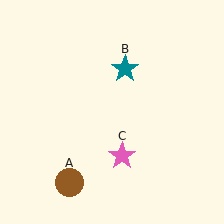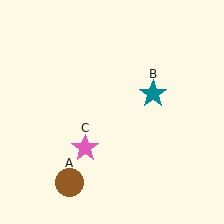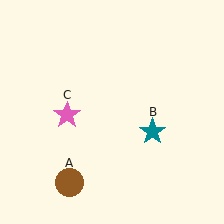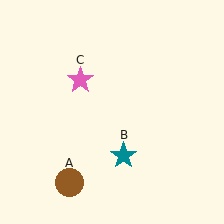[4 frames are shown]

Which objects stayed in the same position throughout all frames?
Brown circle (object A) remained stationary.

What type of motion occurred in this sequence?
The teal star (object B), pink star (object C) rotated clockwise around the center of the scene.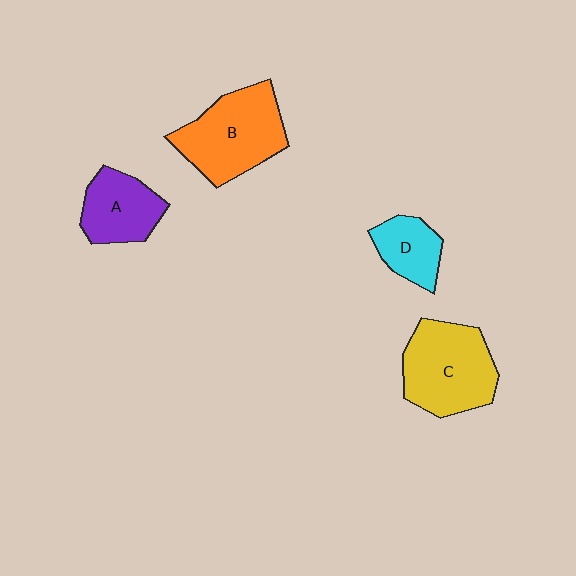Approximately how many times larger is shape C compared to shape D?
Approximately 2.0 times.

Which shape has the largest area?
Shape B (orange).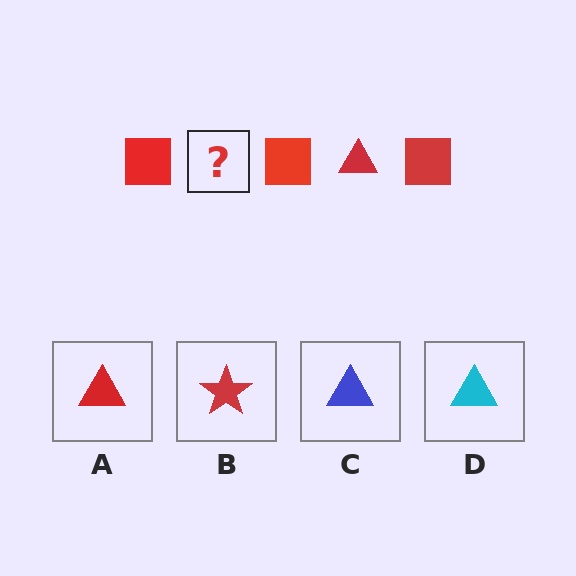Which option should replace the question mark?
Option A.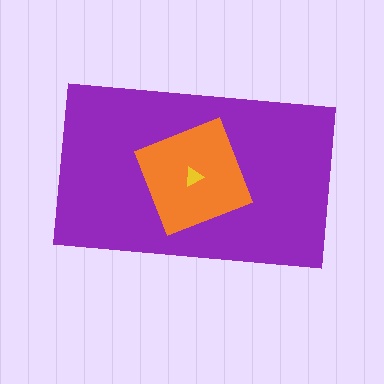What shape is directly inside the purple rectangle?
The orange square.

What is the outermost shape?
The purple rectangle.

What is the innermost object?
The yellow triangle.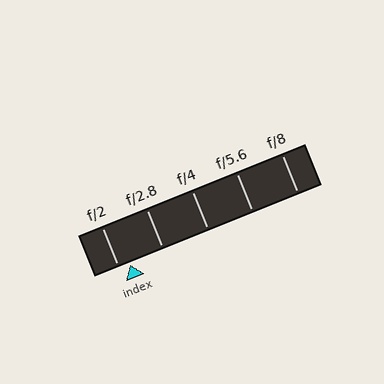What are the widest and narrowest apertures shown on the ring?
The widest aperture shown is f/2 and the narrowest is f/8.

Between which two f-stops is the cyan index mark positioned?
The index mark is between f/2 and f/2.8.